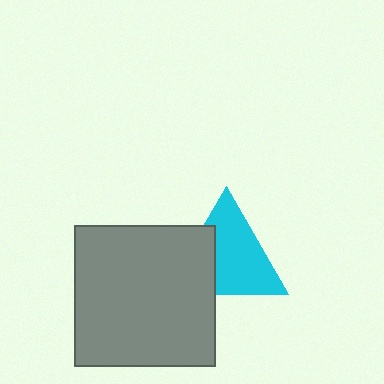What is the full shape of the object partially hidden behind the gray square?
The partially hidden object is a cyan triangle.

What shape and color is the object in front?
The object in front is a gray square.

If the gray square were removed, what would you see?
You would see the complete cyan triangle.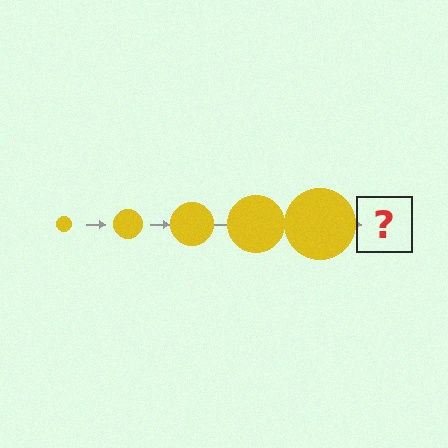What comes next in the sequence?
The next element should be a yellow circle, larger than the previous one.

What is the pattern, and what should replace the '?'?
The pattern is that the circle gets progressively larger each step. The '?' should be a yellow circle, larger than the previous one.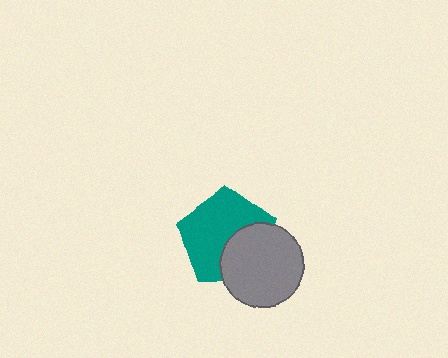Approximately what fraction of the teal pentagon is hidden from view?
Roughly 36% of the teal pentagon is hidden behind the gray circle.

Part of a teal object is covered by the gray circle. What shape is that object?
It is a pentagon.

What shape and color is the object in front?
The object in front is a gray circle.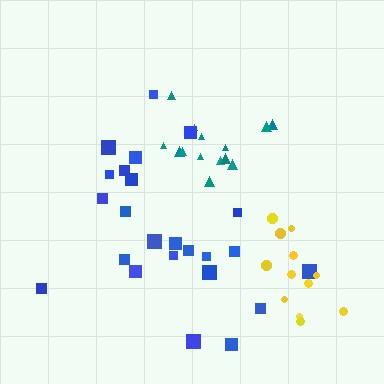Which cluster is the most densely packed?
Teal.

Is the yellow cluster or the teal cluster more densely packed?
Teal.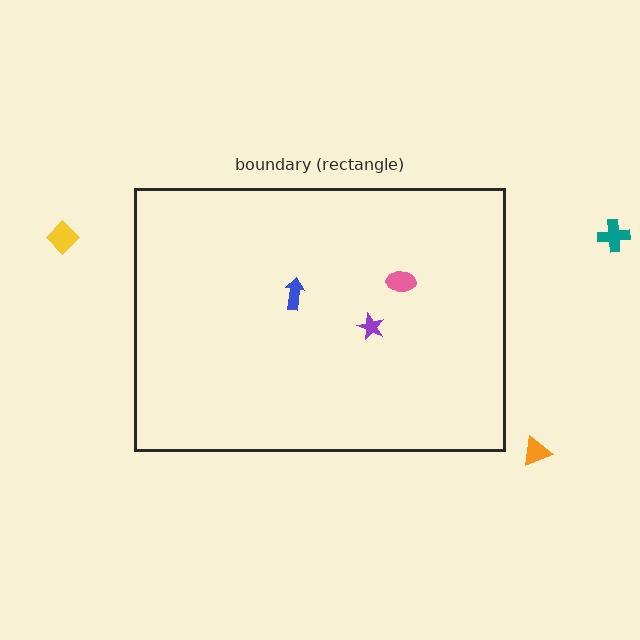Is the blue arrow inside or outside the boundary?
Inside.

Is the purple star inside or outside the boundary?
Inside.